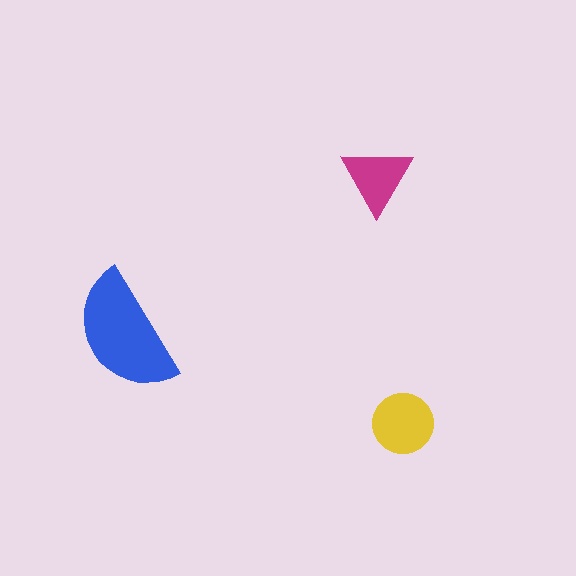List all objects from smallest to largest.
The magenta triangle, the yellow circle, the blue semicircle.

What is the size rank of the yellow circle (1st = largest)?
2nd.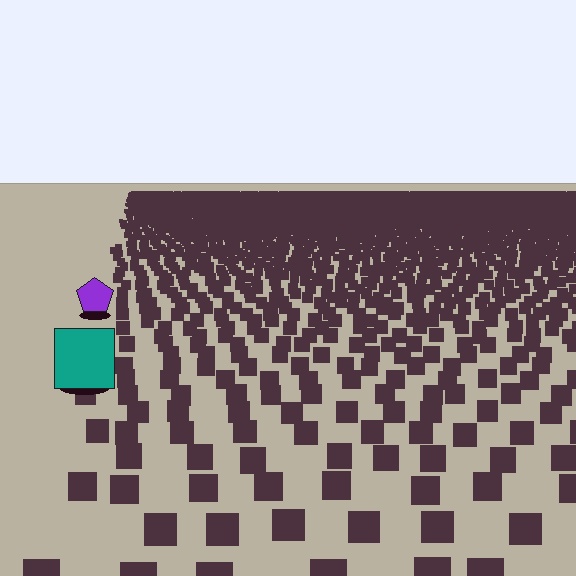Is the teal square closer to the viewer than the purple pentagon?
Yes. The teal square is closer — you can tell from the texture gradient: the ground texture is coarser near it.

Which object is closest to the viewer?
The teal square is closest. The texture marks near it are larger and more spread out.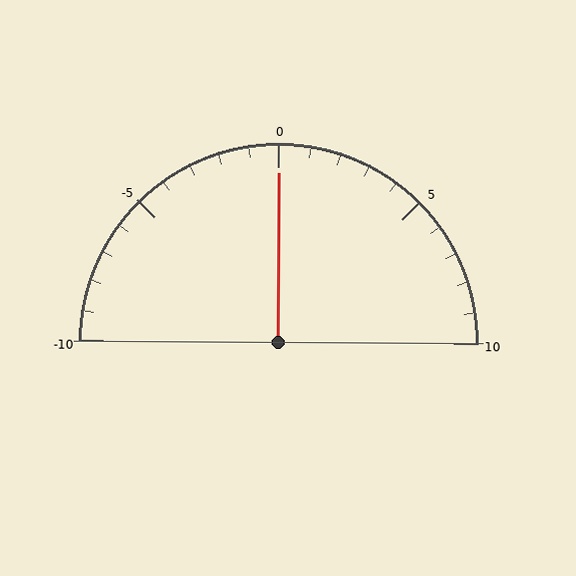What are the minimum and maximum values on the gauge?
The gauge ranges from -10 to 10.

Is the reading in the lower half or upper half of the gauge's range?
The reading is in the upper half of the range (-10 to 10).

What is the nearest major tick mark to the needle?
The nearest major tick mark is 0.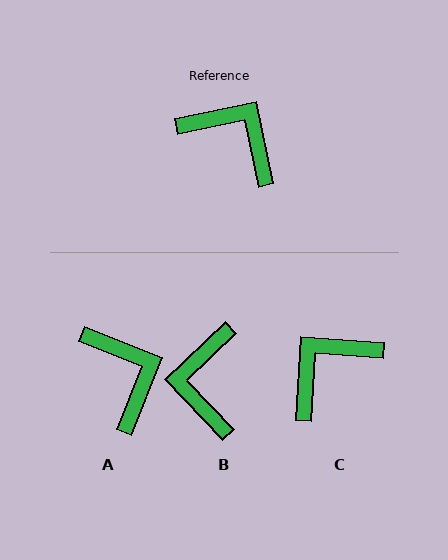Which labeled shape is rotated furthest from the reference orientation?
B, about 122 degrees away.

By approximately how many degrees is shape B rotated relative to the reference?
Approximately 122 degrees counter-clockwise.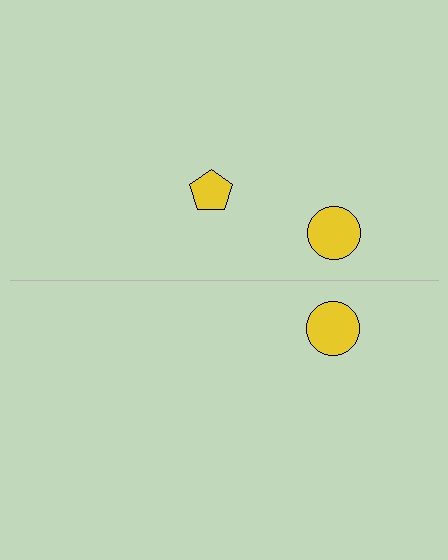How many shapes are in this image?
There are 3 shapes in this image.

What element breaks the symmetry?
A yellow pentagon is missing from the bottom side.